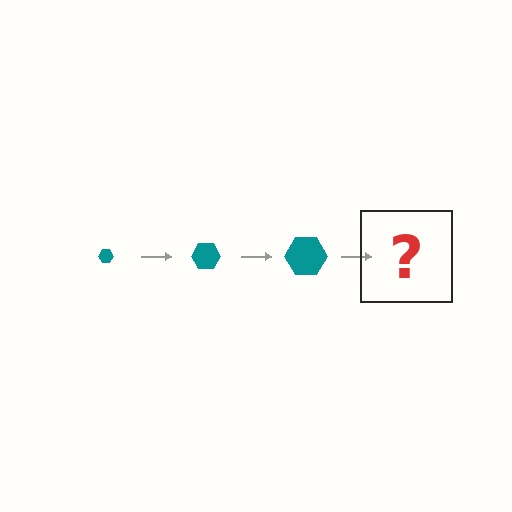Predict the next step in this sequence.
The next step is a teal hexagon, larger than the previous one.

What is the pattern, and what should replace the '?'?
The pattern is that the hexagon gets progressively larger each step. The '?' should be a teal hexagon, larger than the previous one.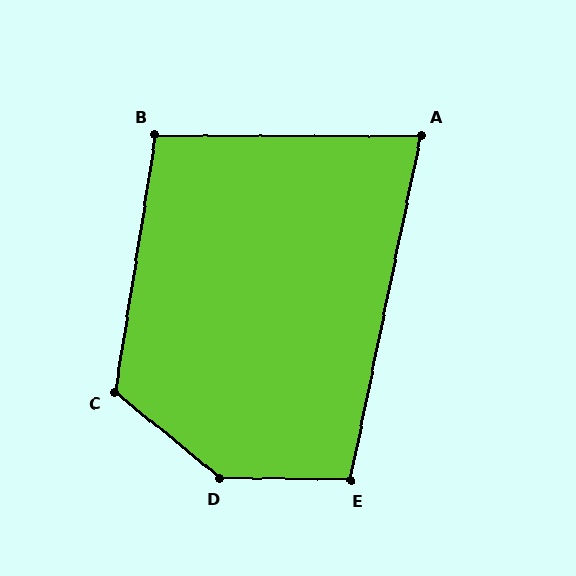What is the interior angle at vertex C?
Approximately 120 degrees (obtuse).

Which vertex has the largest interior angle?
D, at approximately 142 degrees.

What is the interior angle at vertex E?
Approximately 101 degrees (obtuse).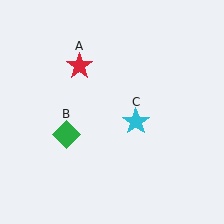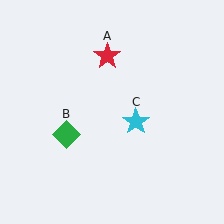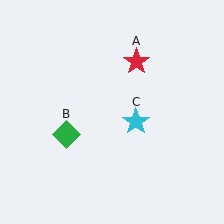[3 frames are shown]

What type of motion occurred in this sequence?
The red star (object A) rotated clockwise around the center of the scene.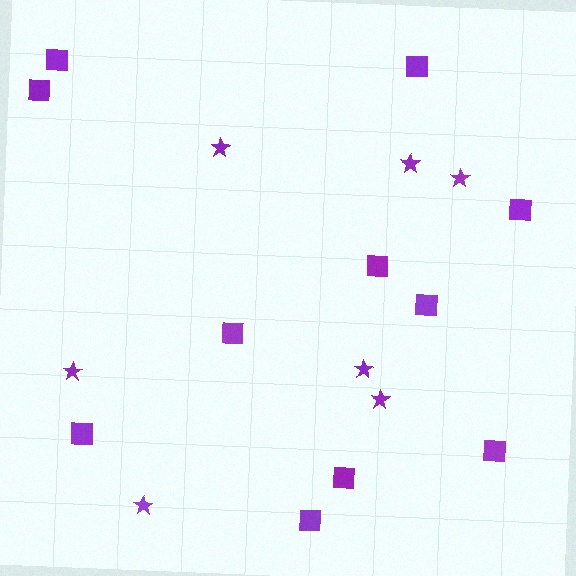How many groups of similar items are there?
There are 2 groups: one group of squares (11) and one group of stars (7).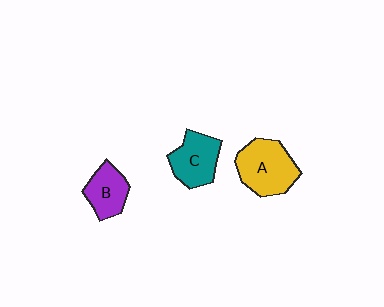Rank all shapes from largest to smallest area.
From largest to smallest: A (yellow), C (teal), B (purple).